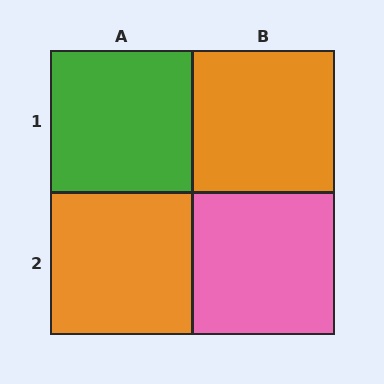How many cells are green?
1 cell is green.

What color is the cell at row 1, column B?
Orange.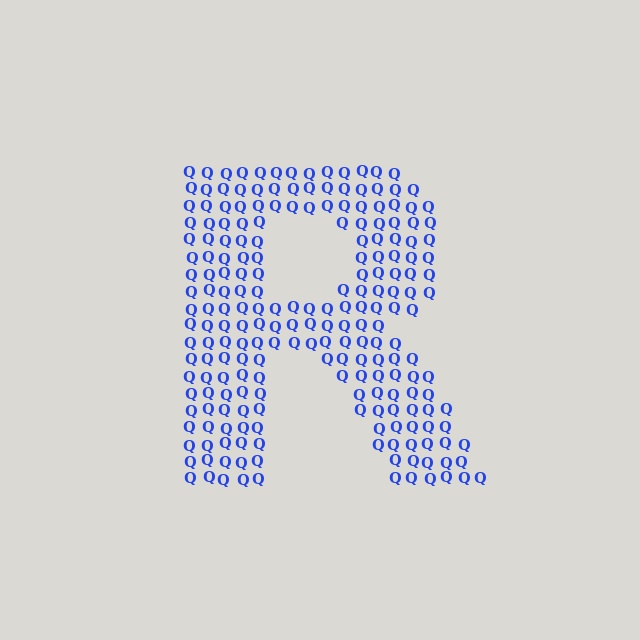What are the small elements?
The small elements are letter Q's.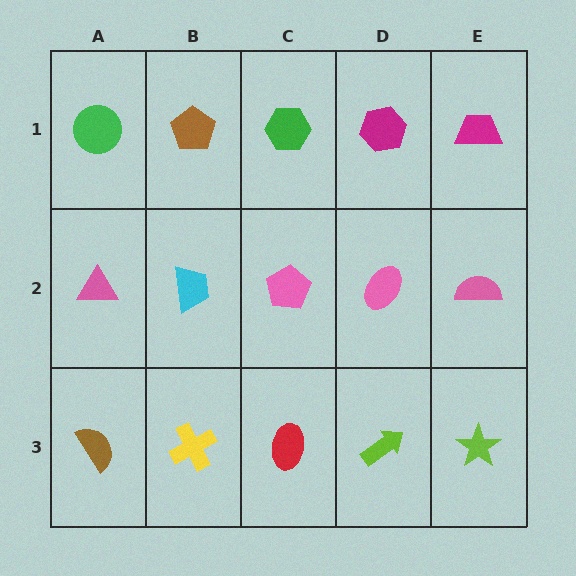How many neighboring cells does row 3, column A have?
2.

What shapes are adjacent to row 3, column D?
A pink ellipse (row 2, column D), a red ellipse (row 3, column C), a lime star (row 3, column E).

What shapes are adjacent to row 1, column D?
A pink ellipse (row 2, column D), a green hexagon (row 1, column C), a magenta trapezoid (row 1, column E).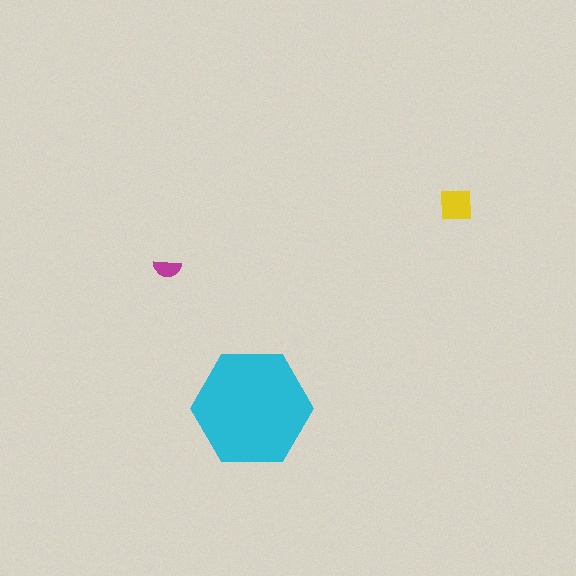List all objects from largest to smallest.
The cyan hexagon, the yellow square, the magenta semicircle.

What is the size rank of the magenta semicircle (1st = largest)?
3rd.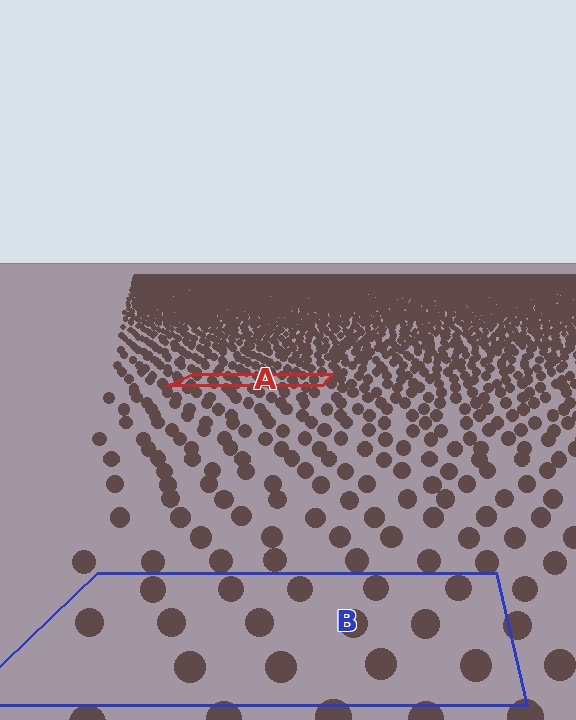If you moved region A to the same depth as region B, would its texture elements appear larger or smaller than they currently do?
They would appear larger. At a closer depth, the same texture elements are projected at a bigger on-screen size.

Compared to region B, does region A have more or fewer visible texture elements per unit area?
Region A has more texture elements per unit area — they are packed more densely because it is farther away.